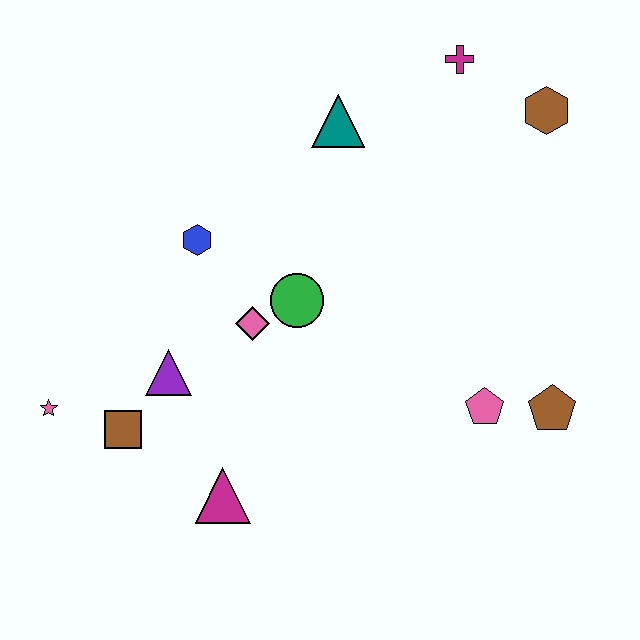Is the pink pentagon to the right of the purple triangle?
Yes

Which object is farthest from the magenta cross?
The pink star is farthest from the magenta cross.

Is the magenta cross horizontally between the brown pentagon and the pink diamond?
Yes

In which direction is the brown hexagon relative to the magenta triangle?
The brown hexagon is above the magenta triangle.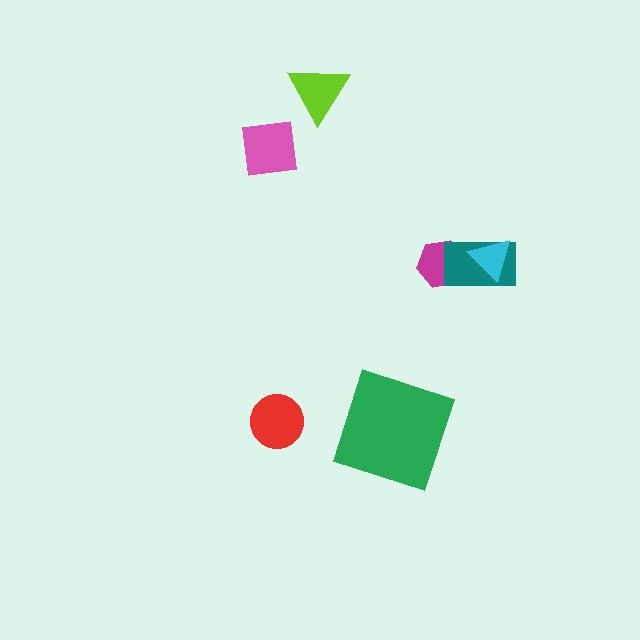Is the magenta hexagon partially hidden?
Yes, it is partially covered by another shape.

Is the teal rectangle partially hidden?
Yes, it is partially covered by another shape.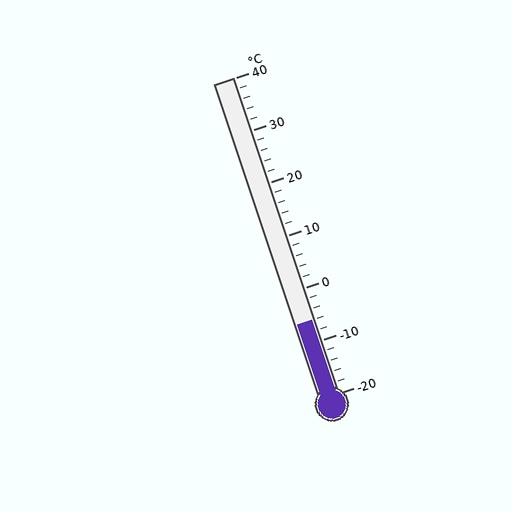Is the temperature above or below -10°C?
The temperature is above -10°C.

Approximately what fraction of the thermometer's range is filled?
The thermometer is filled to approximately 25% of its range.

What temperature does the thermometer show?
The thermometer shows approximately -6°C.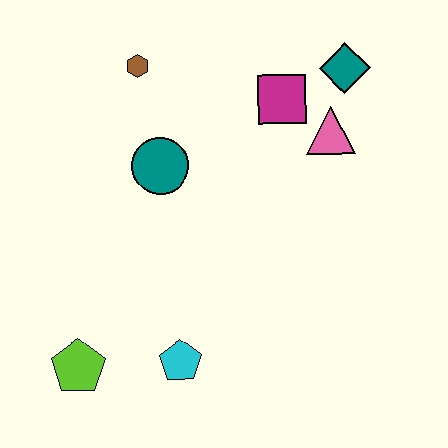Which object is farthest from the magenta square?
The lime pentagon is farthest from the magenta square.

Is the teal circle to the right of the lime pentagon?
Yes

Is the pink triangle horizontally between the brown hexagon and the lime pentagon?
No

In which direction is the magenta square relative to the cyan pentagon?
The magenta square is above the cyan pentagon.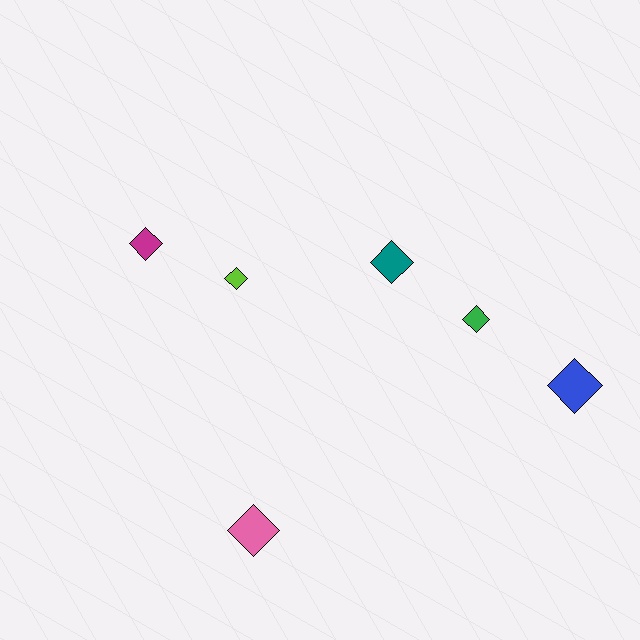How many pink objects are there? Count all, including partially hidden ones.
There is 1 pink object.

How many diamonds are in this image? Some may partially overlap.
There are 6 diamonds.